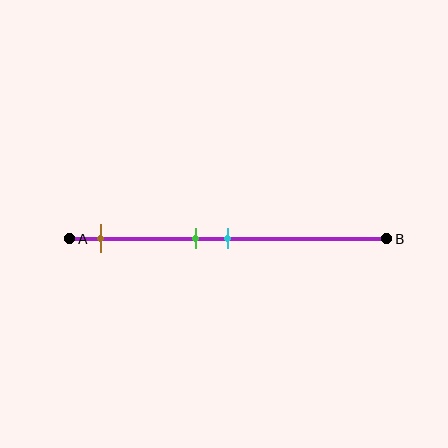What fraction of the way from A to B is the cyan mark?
The cyan mark is approximately 50% (0.5) of the way from A to B.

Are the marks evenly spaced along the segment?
No, the marks are not evenly spaced.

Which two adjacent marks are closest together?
The green and cyan marks are the closest adjacent pair.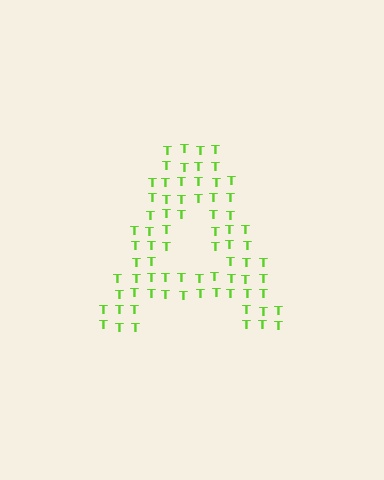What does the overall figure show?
The overall figure shows the letter A.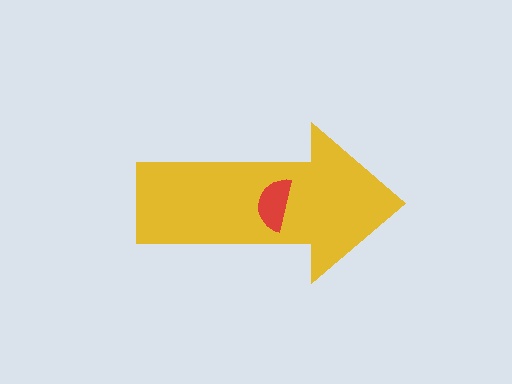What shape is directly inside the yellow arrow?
The red semicircle.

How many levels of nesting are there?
2.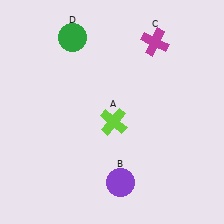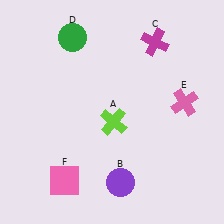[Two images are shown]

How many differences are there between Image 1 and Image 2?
There are 2 differences between the two images.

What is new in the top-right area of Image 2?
A pink cross (E) was added in the top-right area of Image 2.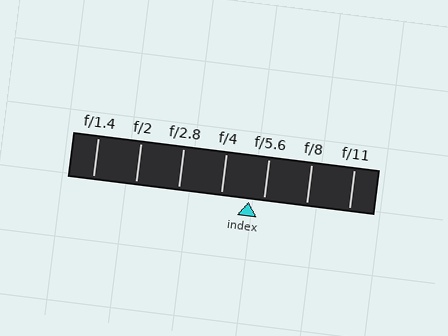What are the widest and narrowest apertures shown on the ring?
The widest aperture shown is f/1.4 and the narrowest is f/11.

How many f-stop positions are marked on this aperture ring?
There are 7 f-stop positions marked.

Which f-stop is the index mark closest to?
The index mark is closest to f/5.6.